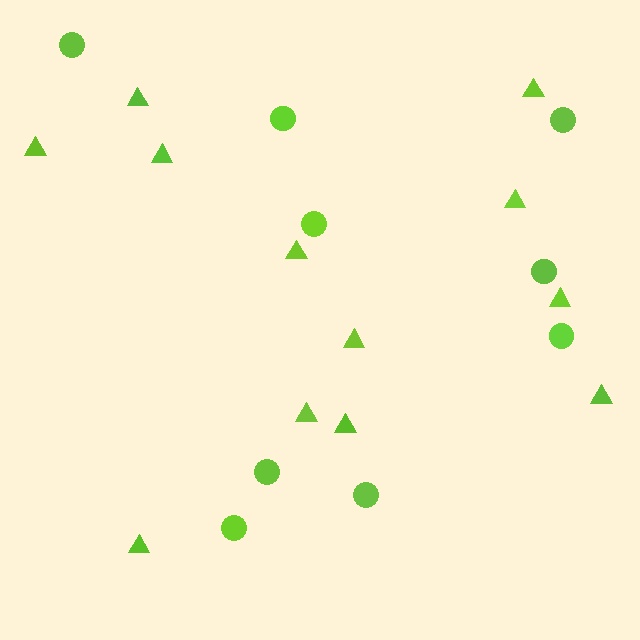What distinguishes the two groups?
There are 2 groups: one group of circles (9) and one group of triangles (12).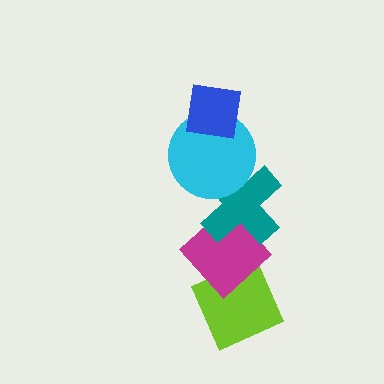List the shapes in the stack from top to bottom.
From top to bottom: the blue square, the cyan circle, the teal cross, the magenta diamond, the lime diamond.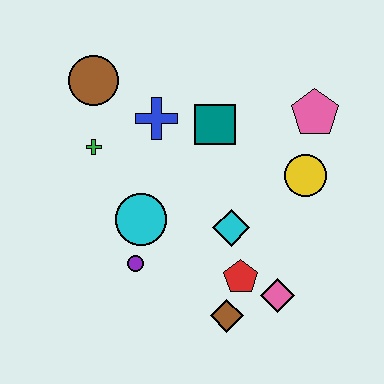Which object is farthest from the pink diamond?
The brown circle is farthest from the pink diamond.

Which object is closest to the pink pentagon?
The yellow circle is closest to the pink pentagon.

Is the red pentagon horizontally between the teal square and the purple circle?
No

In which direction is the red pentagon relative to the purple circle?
The red pentagon is to the right of the purple circle.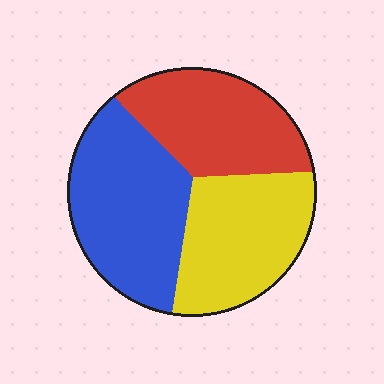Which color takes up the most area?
Blue, at roughly 40%.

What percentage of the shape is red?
Red covers roughly 30% of the shape.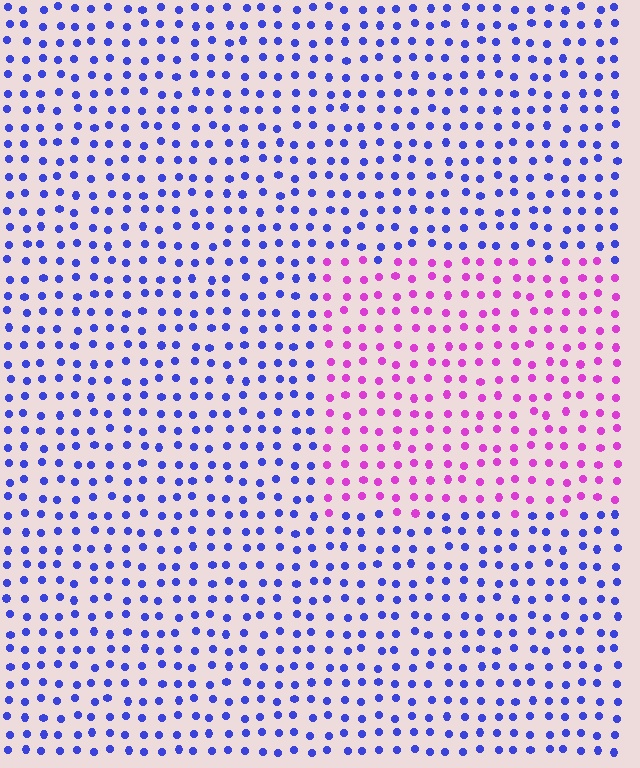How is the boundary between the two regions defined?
The boundary is defined purely by a slight shift in hue (about 65 degrees). Spacing, size, and orientation are identical on both sides.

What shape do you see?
I see a rectangle.